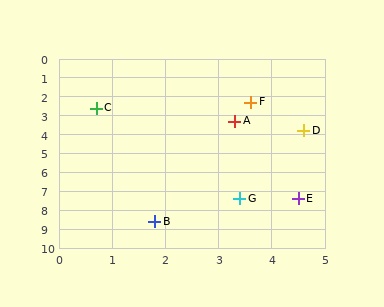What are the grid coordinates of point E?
Point E is at approximately (4.5, 7.4).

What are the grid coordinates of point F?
Point F is at approximately (3.6, 2.3).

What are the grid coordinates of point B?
Point B is at approximately (1.8, 8.6).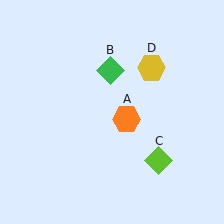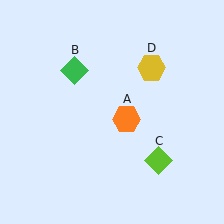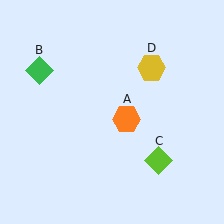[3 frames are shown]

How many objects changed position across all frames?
1 object changed position: green diamond (object B).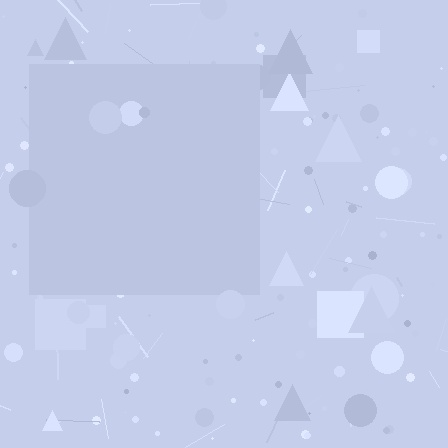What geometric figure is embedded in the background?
A square is embedded in the background.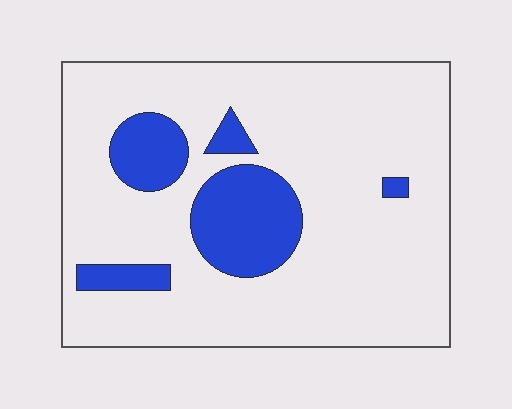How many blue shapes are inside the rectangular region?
5.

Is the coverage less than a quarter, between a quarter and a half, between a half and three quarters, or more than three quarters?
Less than a quarter.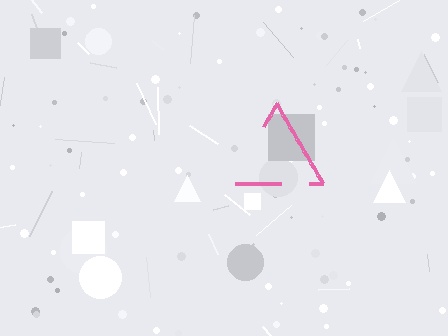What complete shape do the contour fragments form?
The contour fragments form a triangle.